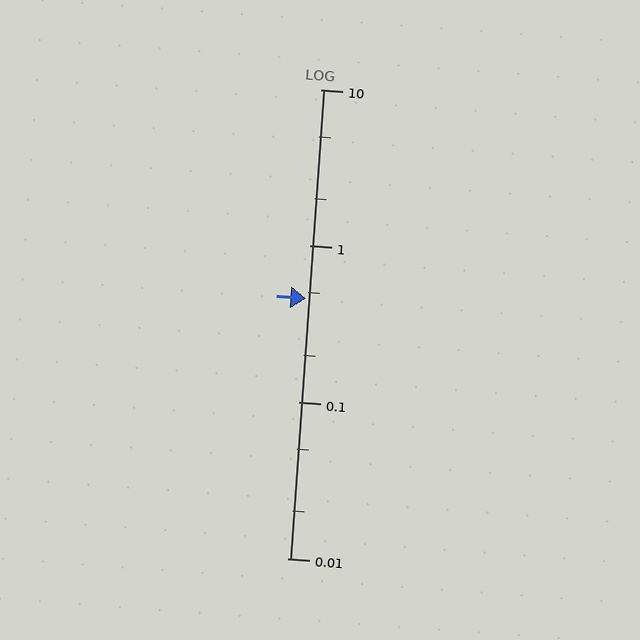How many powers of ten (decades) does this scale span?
The scale spans 3 decades, from 0.01 to 10.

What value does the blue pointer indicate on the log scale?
The pointer indicates approximately 0.46.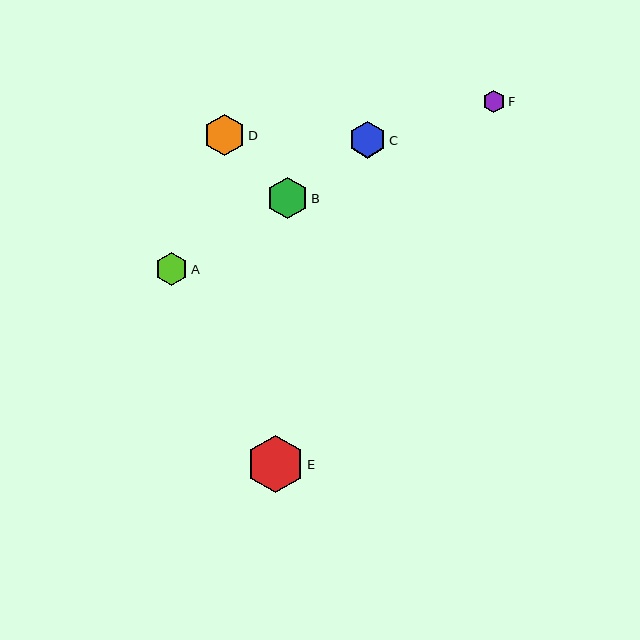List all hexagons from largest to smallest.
From largest to smallest: E, D, B, C, A, F.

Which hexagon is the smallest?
Hexagon F is the smallest with a size of approximately 23 pixels.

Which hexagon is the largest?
Hexagon E is the largest with a size of approximately 57 pixels.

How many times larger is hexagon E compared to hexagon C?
Hexagon E is approximately 1.5 times the size of hexagon C.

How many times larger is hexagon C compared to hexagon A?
Hexagon C is approximately 1.1 times the size of hexagon A.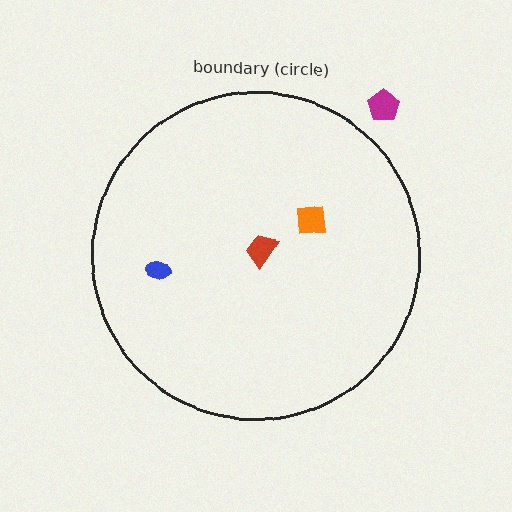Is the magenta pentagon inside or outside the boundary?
Outside.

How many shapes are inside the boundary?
3 inside, 1 outside.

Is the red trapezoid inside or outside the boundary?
Inside.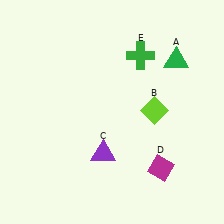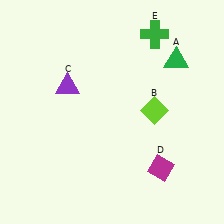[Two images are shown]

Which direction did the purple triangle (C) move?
The purple triangle (C) moved up.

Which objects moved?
The objects that moved are: the purple triangle (C), the green cross (E).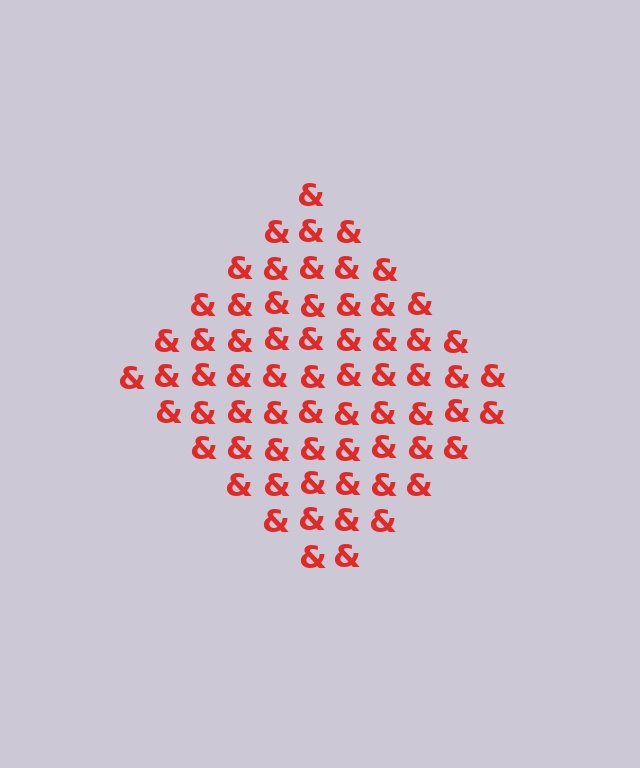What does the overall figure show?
The overall figure shows a diamond.